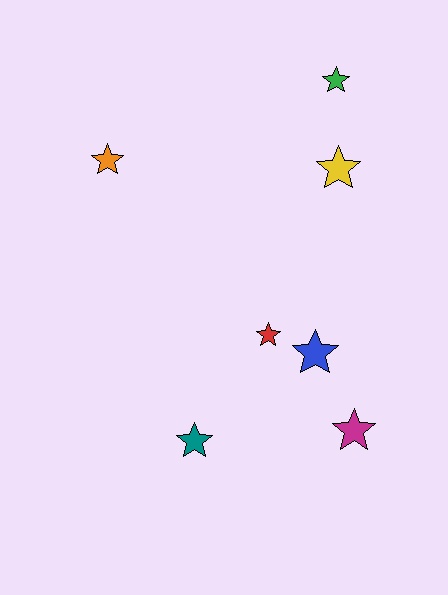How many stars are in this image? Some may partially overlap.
There are 7 stars.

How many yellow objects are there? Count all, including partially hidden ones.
There is 1 yellow object.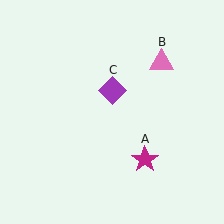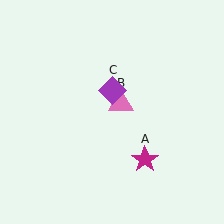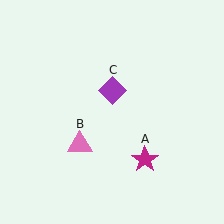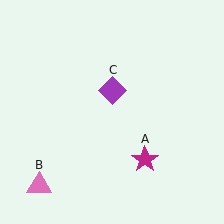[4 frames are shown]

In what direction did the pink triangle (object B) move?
The pink triangle (object B) moved down and to the left.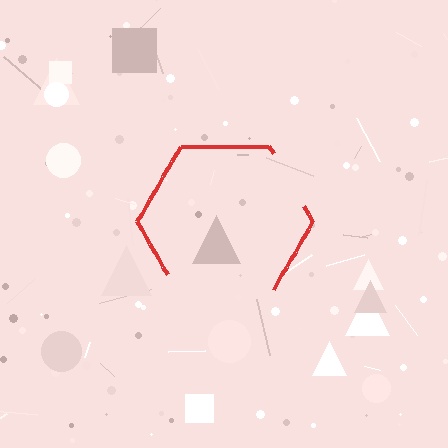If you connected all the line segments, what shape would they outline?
They would outline a hexagon.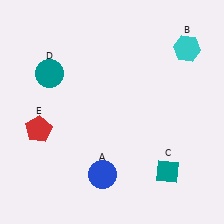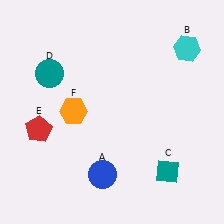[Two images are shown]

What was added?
An orange hexagon (F) was added in Image 2.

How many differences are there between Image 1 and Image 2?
There is 1 difference between the two images.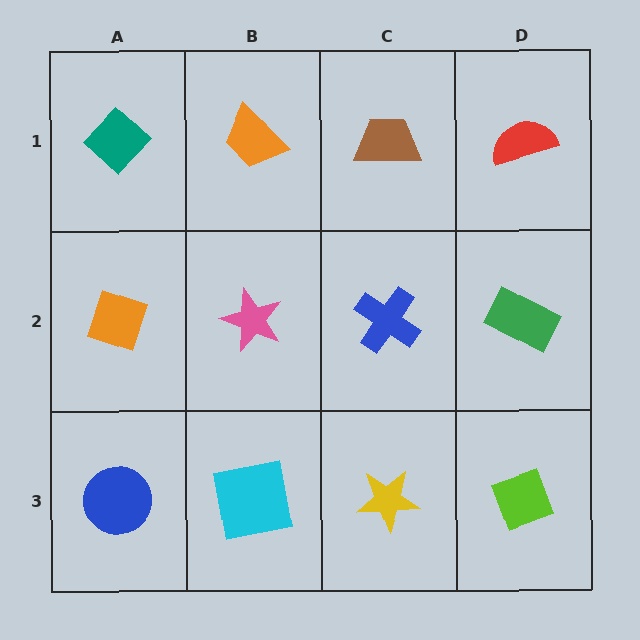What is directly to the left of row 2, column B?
An orange diamond.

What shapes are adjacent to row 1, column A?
An orange diamond (row 2, column A), an orange trapezoid (row 1, column B).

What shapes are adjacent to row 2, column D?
A red semicircle (row 1, column D), a lime diamond (row 3, column D), a blue cross (row 2, column C).